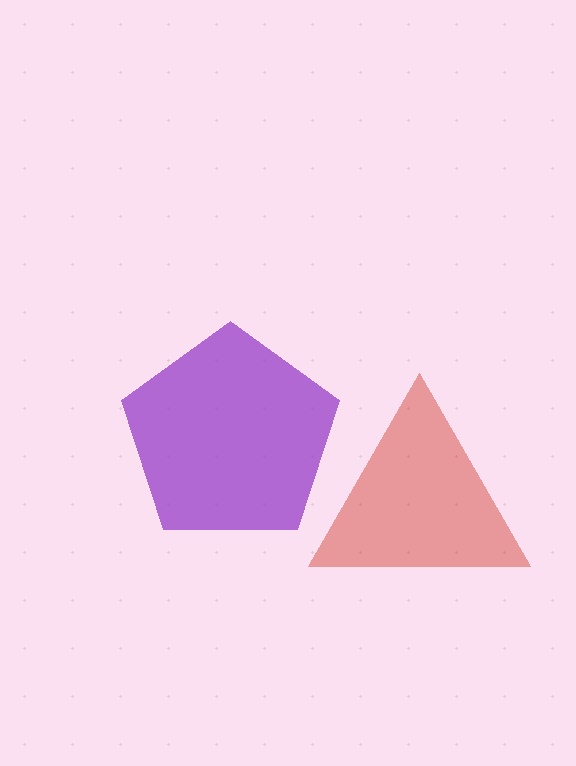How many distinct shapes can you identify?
There are 2 distinct shapes: a red triangle, a purple pentagon.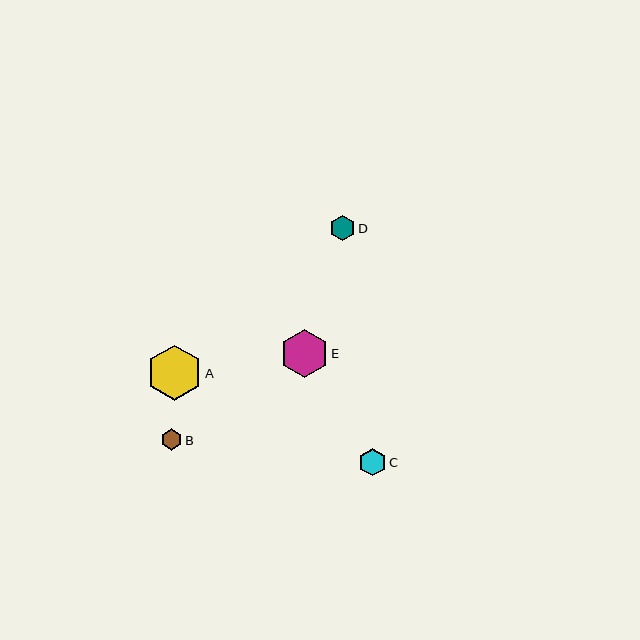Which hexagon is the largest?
Hexagon A is the largest with a size of approximately 55 pixels.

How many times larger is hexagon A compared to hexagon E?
Hexagon A is approximately 1.1 times the size of hexagon E.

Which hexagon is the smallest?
Hexagon B is the smallest with a size of approximately 21 pixels.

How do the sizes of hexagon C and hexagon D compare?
Hexagon C and hexagon D are approximately the same size.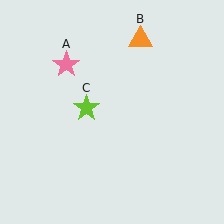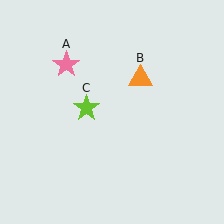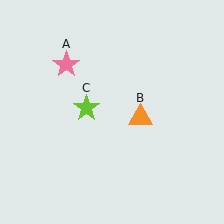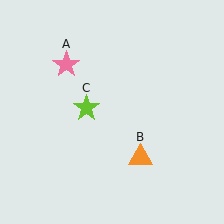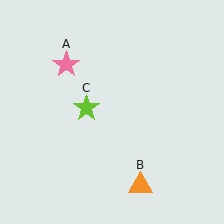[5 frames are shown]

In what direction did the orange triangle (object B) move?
The orange triangle (object B) moved down.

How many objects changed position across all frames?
1 object changed position: orange triangle (object B).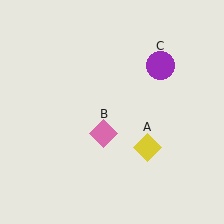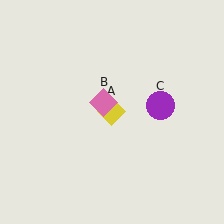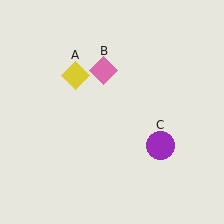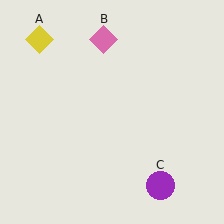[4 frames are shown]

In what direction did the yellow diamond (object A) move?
The yellow diamond (object A) moved up and to the left.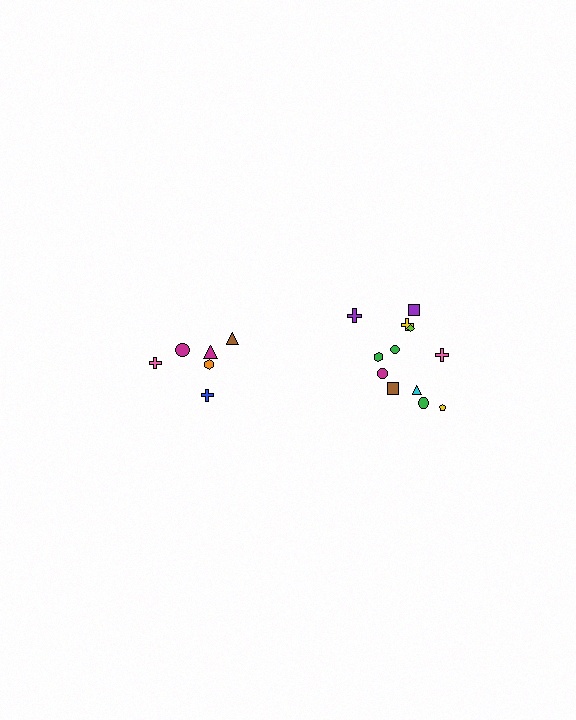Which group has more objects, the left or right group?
The right group.